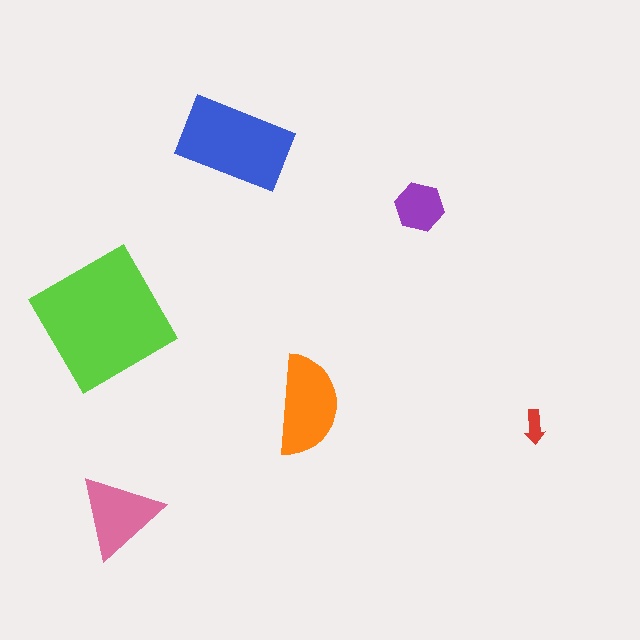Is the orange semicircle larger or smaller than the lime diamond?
Smaller.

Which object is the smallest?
The red arrow.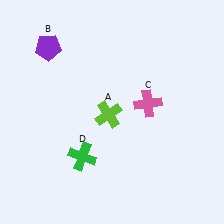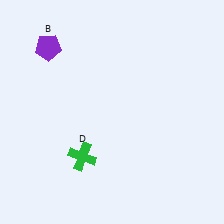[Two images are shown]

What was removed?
The pink cross (C), the lime cross (A) were removed in Image 2.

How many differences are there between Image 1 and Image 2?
There are 2 differences between the two images.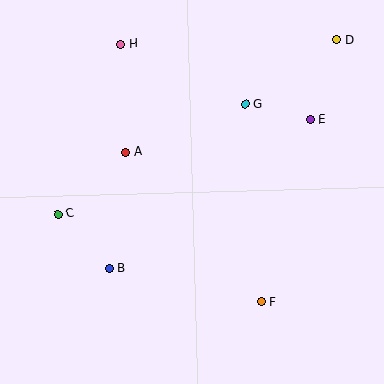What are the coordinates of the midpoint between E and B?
The midpoint between E and B is at (210, 194).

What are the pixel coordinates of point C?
Point C is at (58, 214).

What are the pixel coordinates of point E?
Point E is at (310, 120).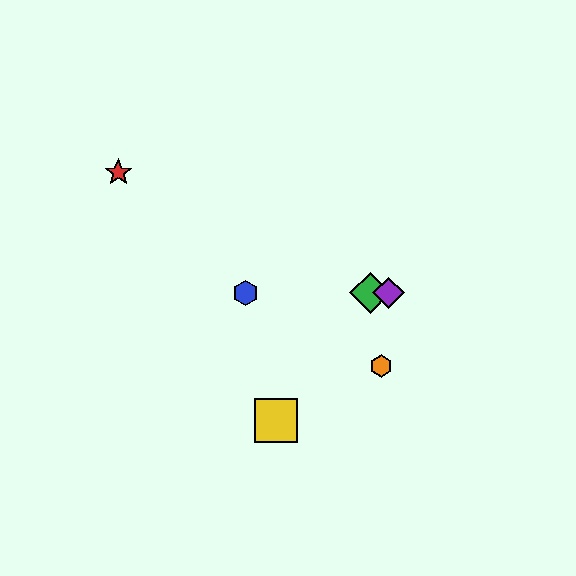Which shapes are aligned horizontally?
The blue hexagon, the green diamond, the purple diamond are aligned horizontally.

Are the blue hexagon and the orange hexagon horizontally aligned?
No, the blue hexagon is at y≈293 and the orange hexagon is at y≈366.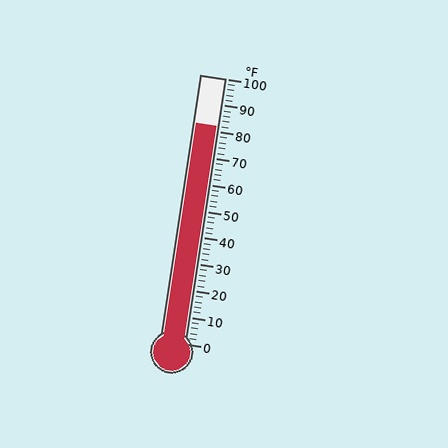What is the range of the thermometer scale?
The thermometer scale ranges from 0°F to 100°F.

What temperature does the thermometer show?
The thermometer shows approximately 82°F.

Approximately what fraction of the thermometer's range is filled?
The thermometer is filled to approximately 80% of its range.